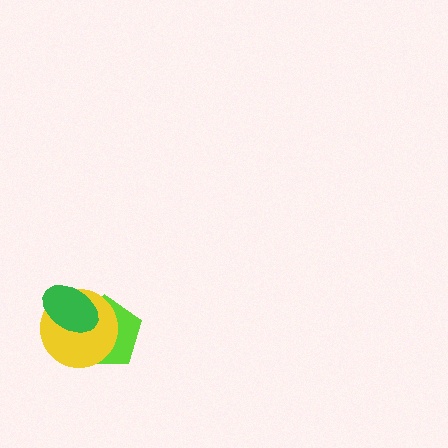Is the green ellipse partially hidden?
No, no other shape covers it.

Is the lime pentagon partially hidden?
Yes, it is partially covered by another shape.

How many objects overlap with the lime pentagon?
2 objects overlap with the lime pentagon.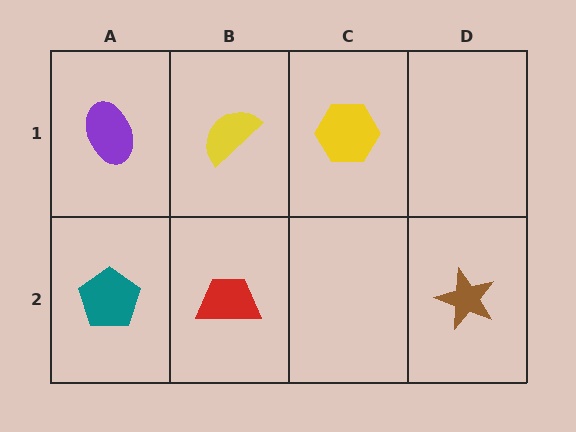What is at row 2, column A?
A teal pentagon.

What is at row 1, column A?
A purple ellipse.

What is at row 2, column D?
A brown star.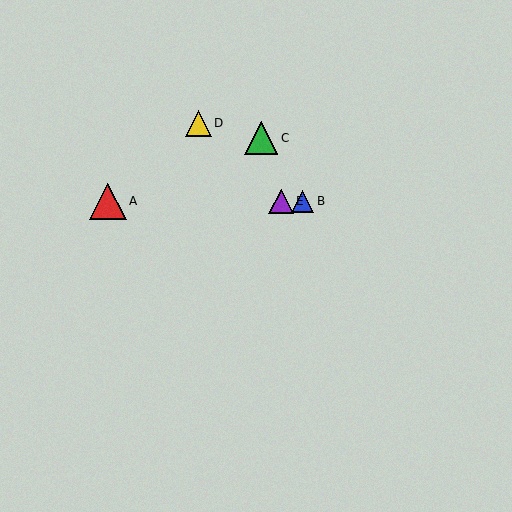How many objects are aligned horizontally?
3 objects (A, B, E) are aligned horizontally.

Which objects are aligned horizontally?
Objects A, B, E are aligned horizontally.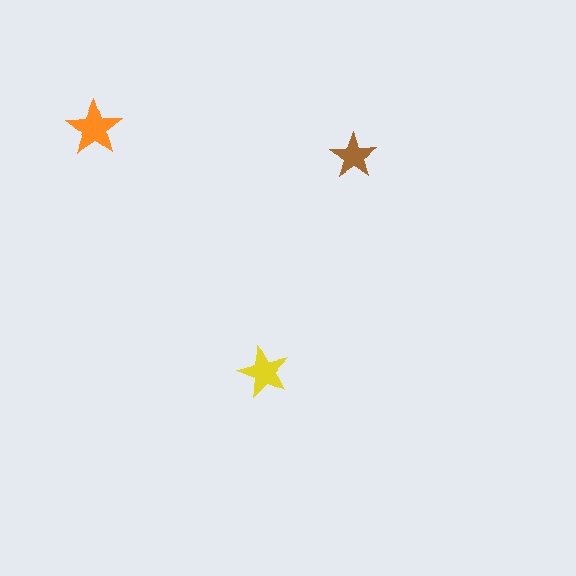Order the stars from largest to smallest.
the orange one, the yellow one, the brown one.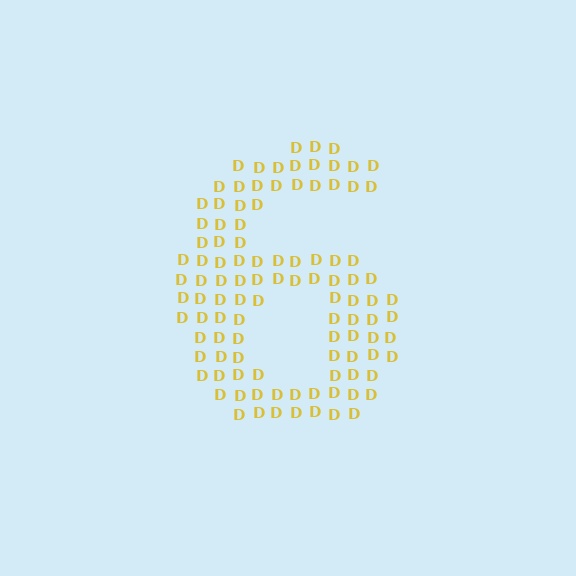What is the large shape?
The large shape is the digit 6.